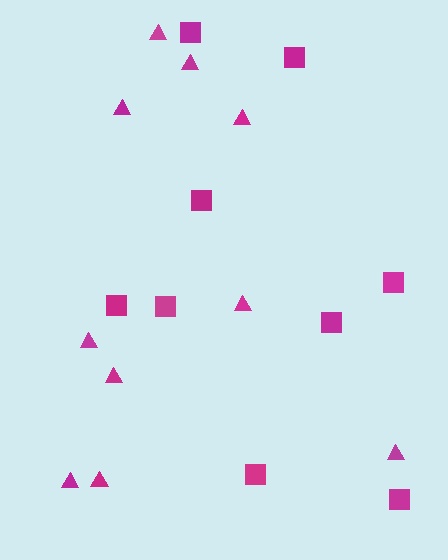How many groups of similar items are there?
There are 2 groups: one group of triangles (10) and one group of squares (9).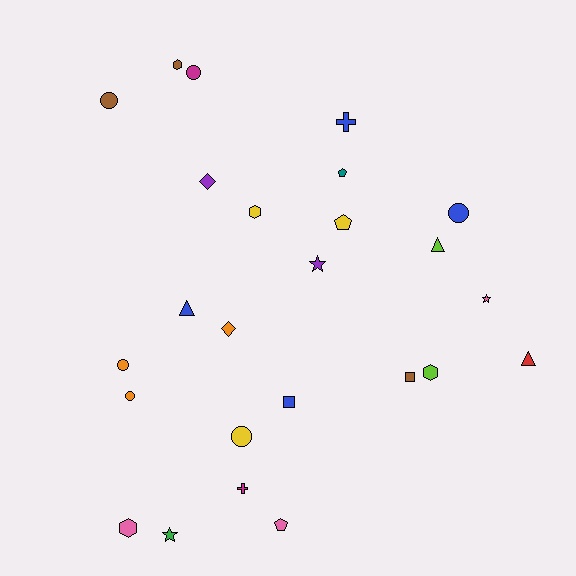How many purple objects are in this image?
There are 2 purple objects.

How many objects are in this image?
There are 25 objects.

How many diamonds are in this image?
There are 2 diamonds.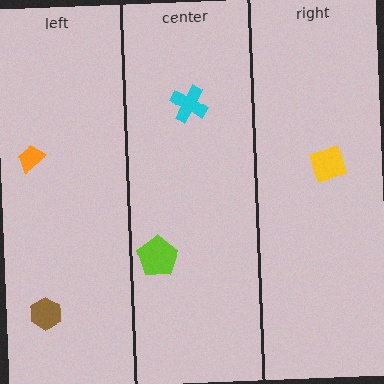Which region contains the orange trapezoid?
The left region.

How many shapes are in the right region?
1.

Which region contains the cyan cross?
The center region.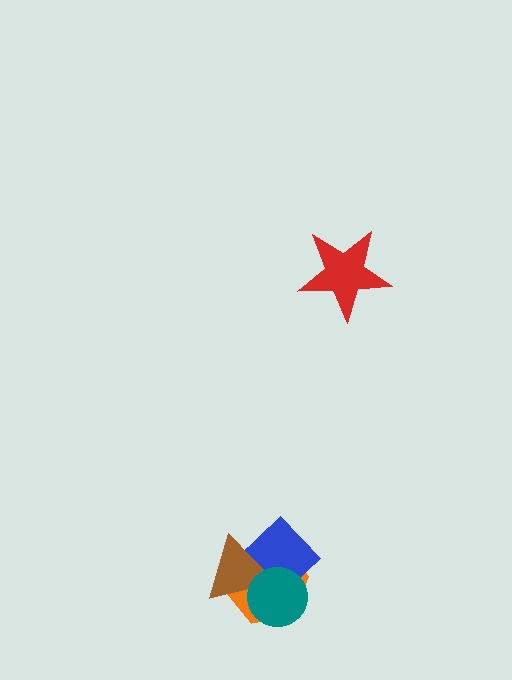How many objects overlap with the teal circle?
3 objects overlap with the teal circle.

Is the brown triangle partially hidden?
Yes, it is partially covered by another shape.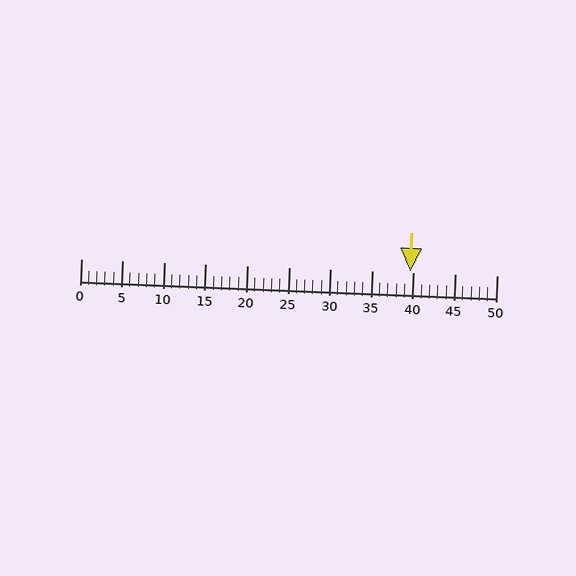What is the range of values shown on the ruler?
The ruler shows values from 0 to 50.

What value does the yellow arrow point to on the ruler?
The yellow arrow points to approximately 40.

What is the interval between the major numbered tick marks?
The major tick marks are spaced 5 units apart.